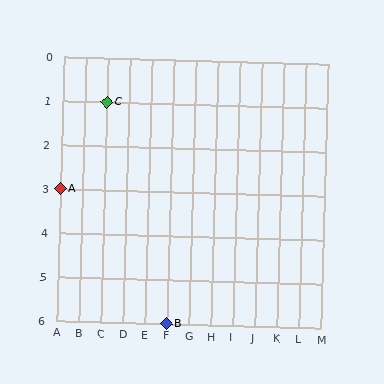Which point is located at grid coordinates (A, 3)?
Point A is at (A, 3).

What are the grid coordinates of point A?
Point A is at grid coordinates (A, 3).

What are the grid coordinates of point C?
Point C is at grid coordinates (C, 1).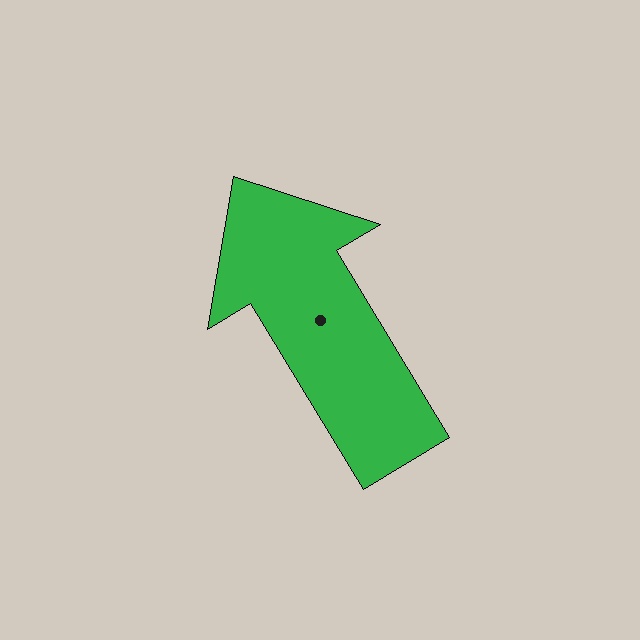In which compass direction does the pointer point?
Northwest.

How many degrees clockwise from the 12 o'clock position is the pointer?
Approximately 329 degrees.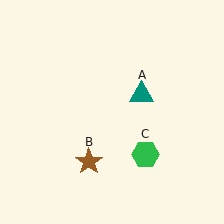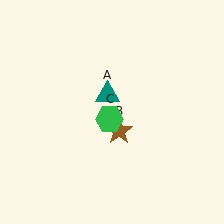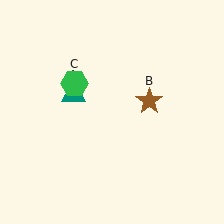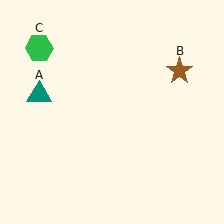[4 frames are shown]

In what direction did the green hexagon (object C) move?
The green hexagon (object C) moved up and to the left.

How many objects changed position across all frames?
3 objects changed position: teal triangle (object A), brown star (object B), green hexagon (object C).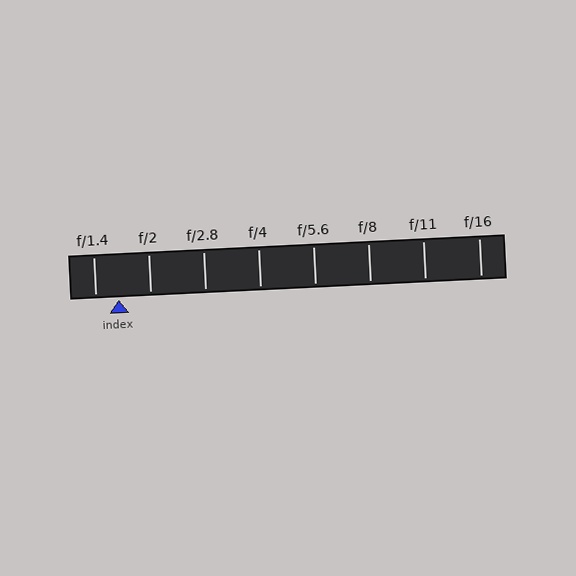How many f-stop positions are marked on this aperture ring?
There are 8 f-stop positions marked.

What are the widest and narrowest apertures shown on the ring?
The widest aperture shown is f/1.4 and the narrowest is f/16.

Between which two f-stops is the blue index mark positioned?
The index mark is between f/1.4 and f/2.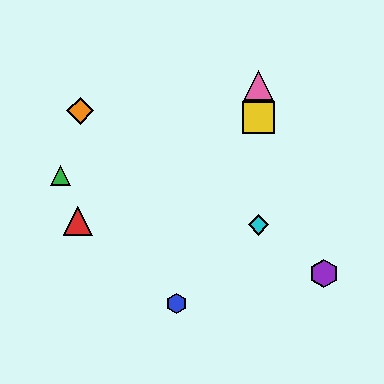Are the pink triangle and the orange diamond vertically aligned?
No, the pink triangle is at x≈259 and the orange diamond is at x≈80.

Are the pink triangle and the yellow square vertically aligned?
Yes, both are at x≈259.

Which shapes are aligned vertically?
The yellow square, the cyan diamond, the pink triangle are aligned vertically.